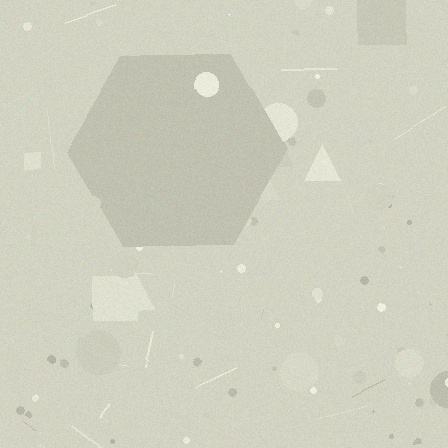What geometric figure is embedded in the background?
A hexagon is embedded in the background.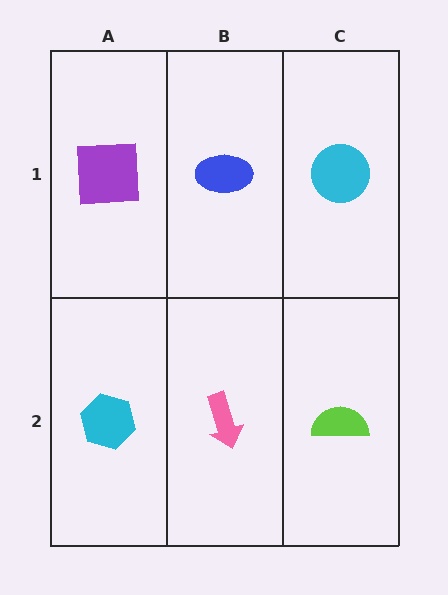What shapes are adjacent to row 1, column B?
A pink arrow (row 2, column B), a purple square (row 1, column A), a cyan circle (row 1, column C).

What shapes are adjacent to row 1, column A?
A cyan hexagon (row 2, column A), a blue ellipse (row 1, column B).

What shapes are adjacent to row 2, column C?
A cyan circle (row 1, column C), a pink arrow (row 2, column B).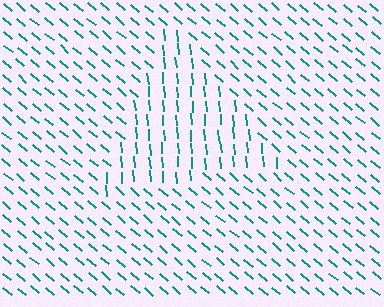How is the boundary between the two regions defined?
The boundary is defined purely by a change in line orientation (approximately 45 degrees difference). All lines are the same color and thickness.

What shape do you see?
I see a triangle.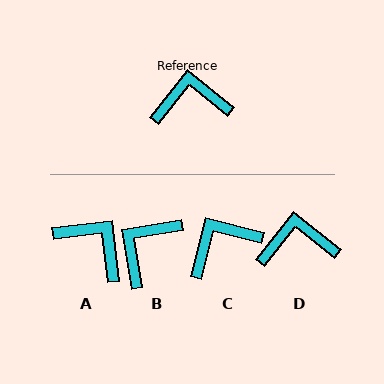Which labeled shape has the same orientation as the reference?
D.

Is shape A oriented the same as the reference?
No, it is off by about 45 degrees.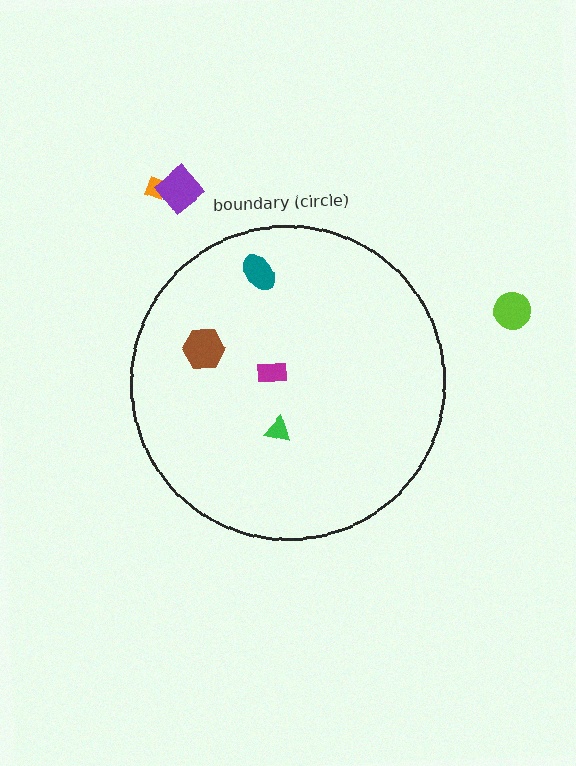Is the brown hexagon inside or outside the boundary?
Inside.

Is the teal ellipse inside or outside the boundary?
Inside.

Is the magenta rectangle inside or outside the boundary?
Inside.